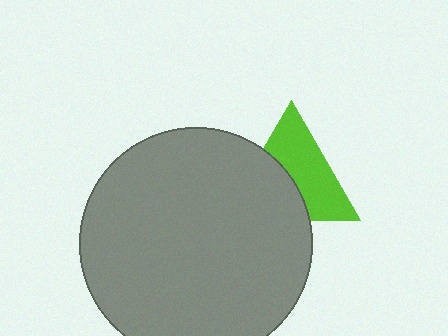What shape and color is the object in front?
The object in front is a gray circle.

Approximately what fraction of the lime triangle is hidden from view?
Roughly 44% of the lime triangle is hidden behind the gray circle.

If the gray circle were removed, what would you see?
You would see the complete lime triangle.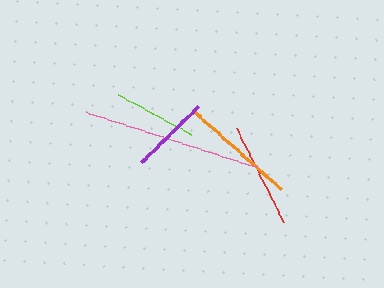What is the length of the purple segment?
The purple segment is approximately 80 pixels long.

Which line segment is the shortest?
The purple line is the shortest at approximately 80 pixels.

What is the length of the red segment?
The red segment is approximately 104 pixels long.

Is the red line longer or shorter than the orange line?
The orange line is longer than the red line.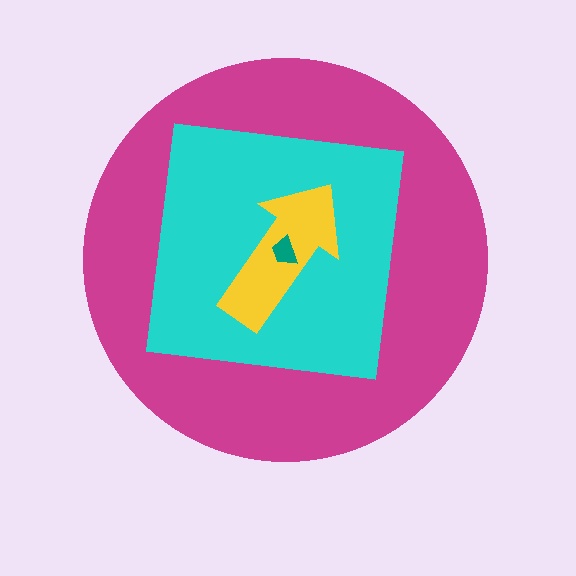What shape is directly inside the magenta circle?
The cyan square.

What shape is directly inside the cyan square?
The yellow arrow.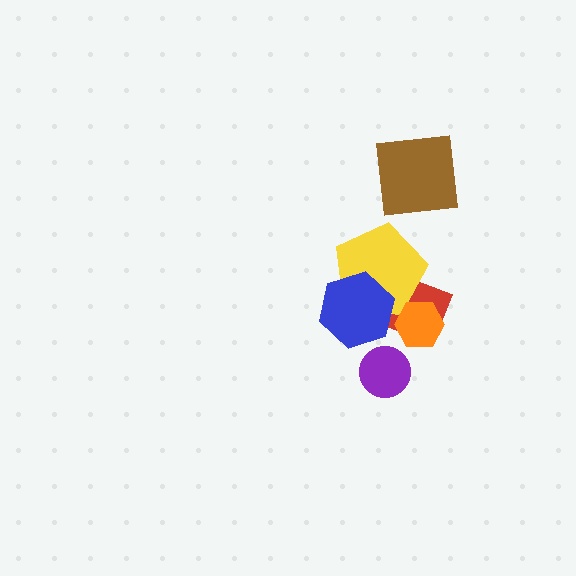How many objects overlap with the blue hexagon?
2 objects overlap with the blue hexagon.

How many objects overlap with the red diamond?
3 objects overlap with the red diamond.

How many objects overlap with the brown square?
0 objects overlap with the brown square.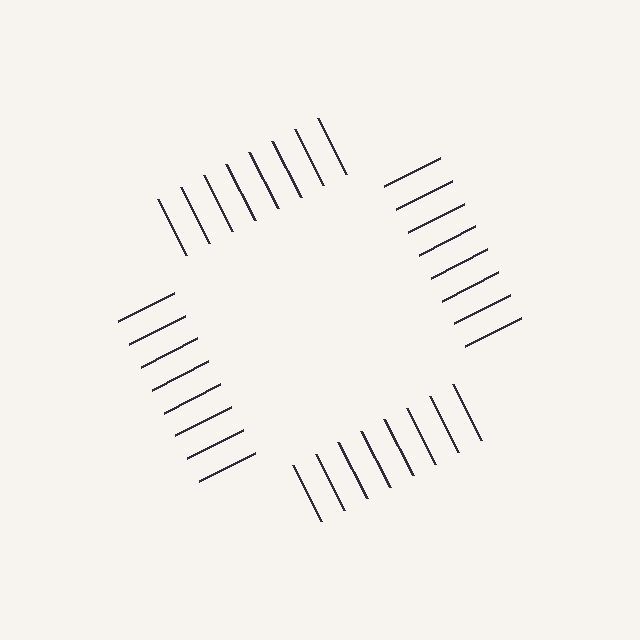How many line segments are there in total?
32 — 8 along each of the 4 edges.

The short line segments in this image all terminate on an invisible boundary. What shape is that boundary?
An illusory square — the line segments terminate on its edges but no continuous stroke is drawn.